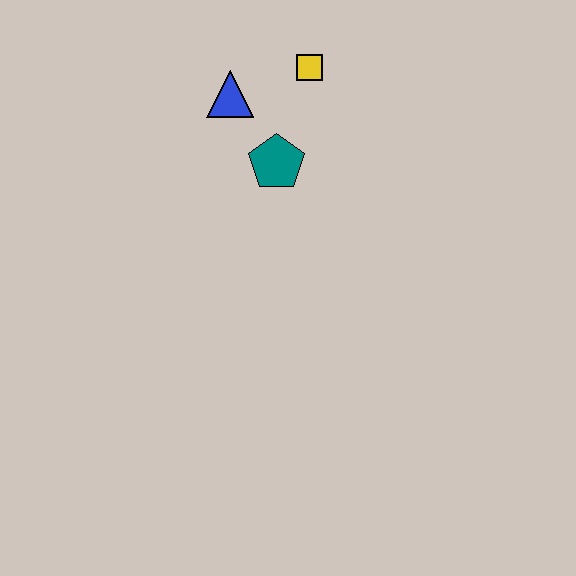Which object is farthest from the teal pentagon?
The yellow square is farthest from the teal pentagon.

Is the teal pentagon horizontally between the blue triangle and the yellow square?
Yes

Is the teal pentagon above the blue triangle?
No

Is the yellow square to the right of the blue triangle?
Yes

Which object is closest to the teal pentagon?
The blue triangle is closest to the teal pentagon.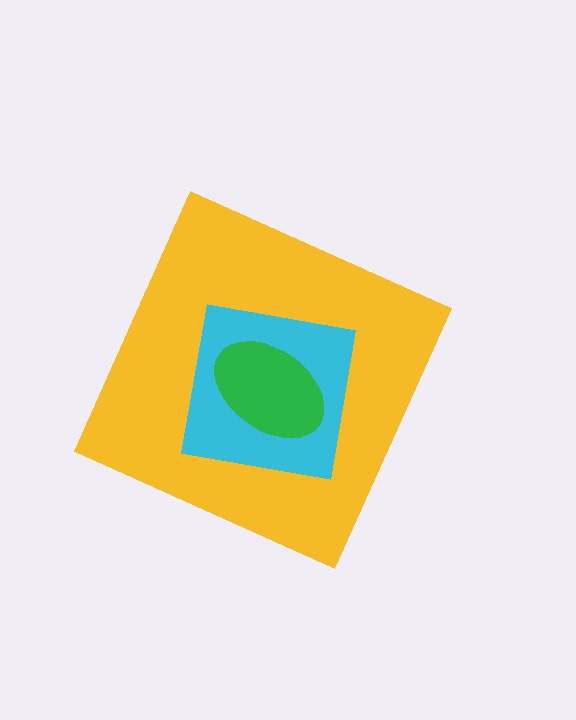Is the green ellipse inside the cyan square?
Yes.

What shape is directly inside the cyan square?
The green ellipse.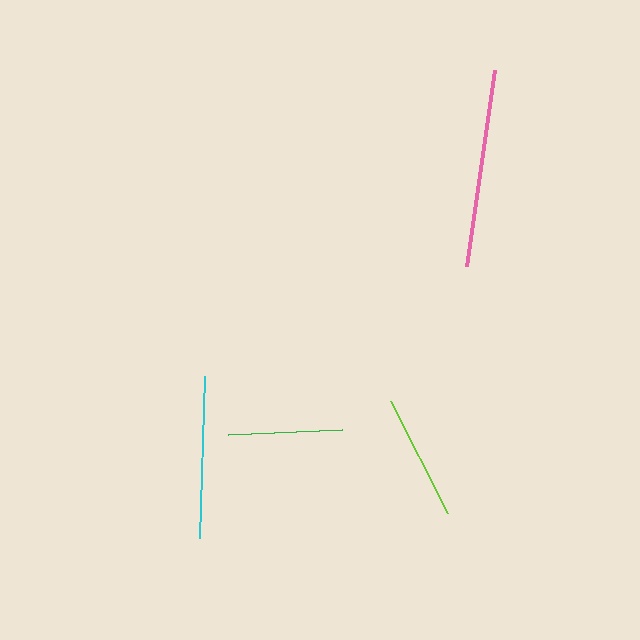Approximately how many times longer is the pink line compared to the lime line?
The pink line is approximately 1.6 times the length of the lime line.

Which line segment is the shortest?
The green line is the shortest at approximately 114 pixels.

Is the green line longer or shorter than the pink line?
The pink line is longer than the green line.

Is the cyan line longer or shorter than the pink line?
The pink line is longer than the cyan line.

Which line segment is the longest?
The pink line is the longest at approximately 198 pixels.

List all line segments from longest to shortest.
From longest to shortest: pink, cyan, lime, green.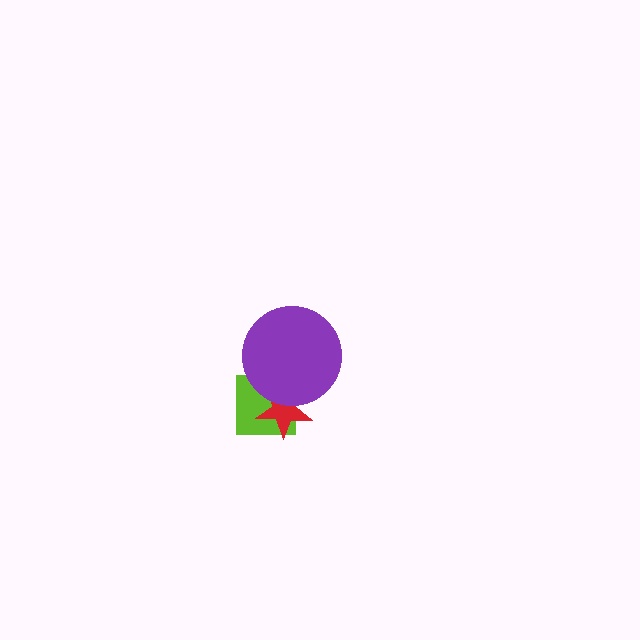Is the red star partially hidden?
Yes, it is partially covered by another shape.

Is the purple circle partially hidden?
No, no other shape covers it.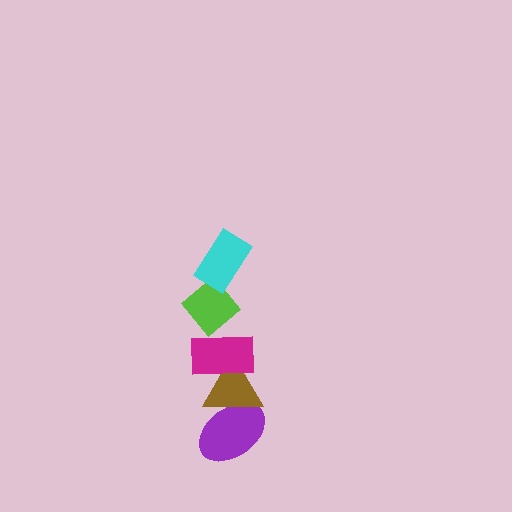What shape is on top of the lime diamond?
The cyan rectangle is on top of the lime diamond.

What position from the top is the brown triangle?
The brown triangle is 4th from the top.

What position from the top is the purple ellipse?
The purple ellipse is 5th from the top.